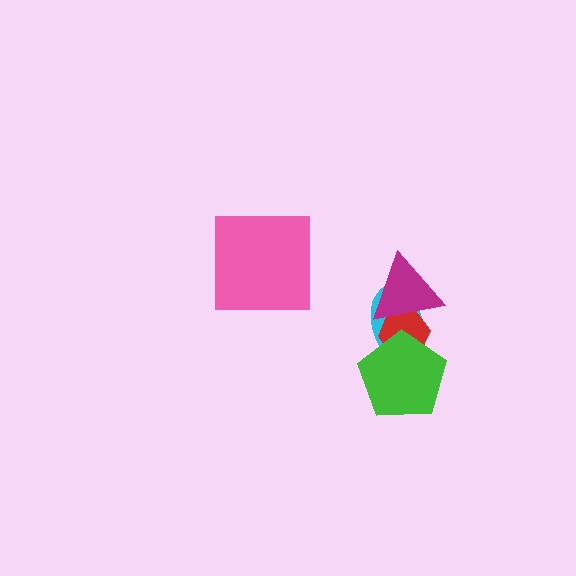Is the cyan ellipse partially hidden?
Yes, it is partially covered by another shape.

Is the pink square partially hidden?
No, no other shape covers it.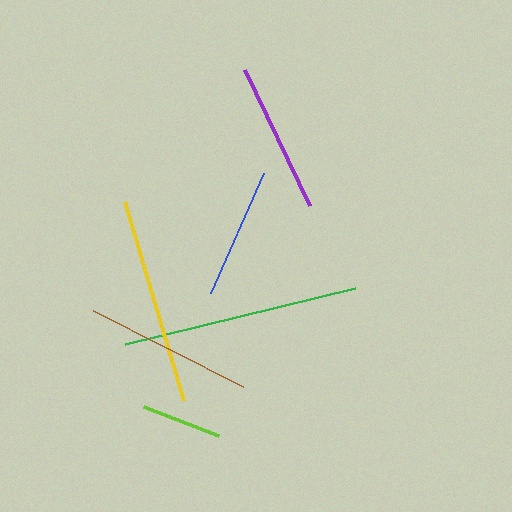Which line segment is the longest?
The green line is the longest at approximately 236 pixels.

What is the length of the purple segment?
The purple segment is approximately 151 pixels long.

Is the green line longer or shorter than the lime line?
The green line is longer than the lime line.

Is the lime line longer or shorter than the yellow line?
The yellow line is longer than the lime line.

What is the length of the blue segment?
The blue segment is approximately 131 pixels long.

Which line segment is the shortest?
The lime line is the shortest at approximately 80 pixels.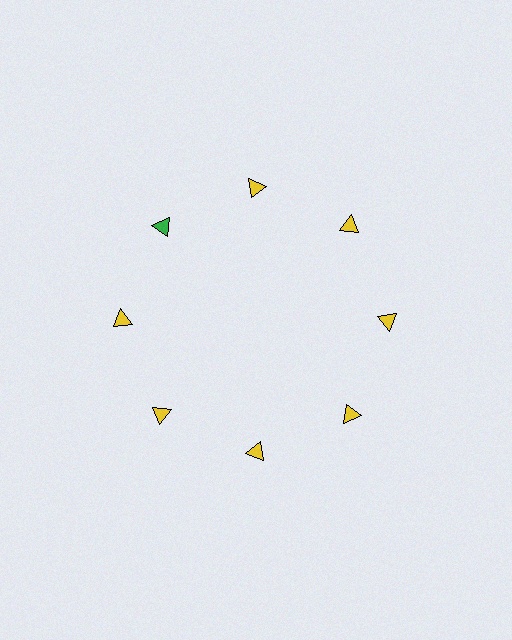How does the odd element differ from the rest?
It has a different color: green instead of yellow.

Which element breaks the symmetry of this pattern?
The green triangle at roughly the 10 o'clock position breaks the symmetry. All other shapes are yellow triangles.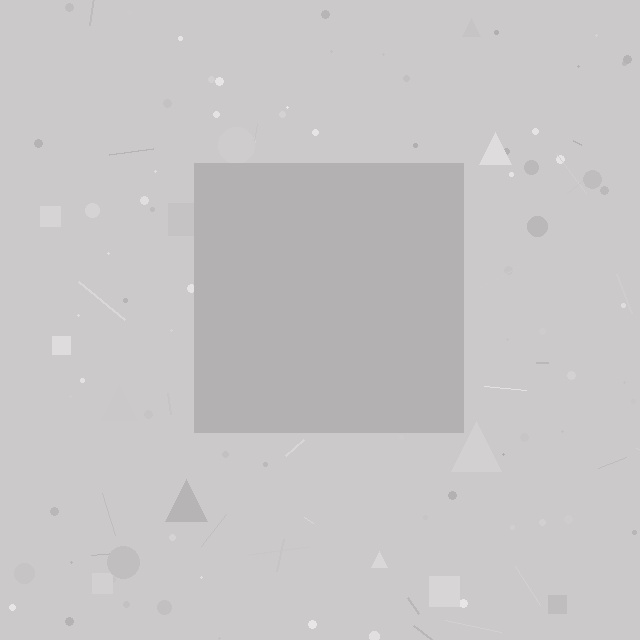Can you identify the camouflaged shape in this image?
The camouflaged shape is a square.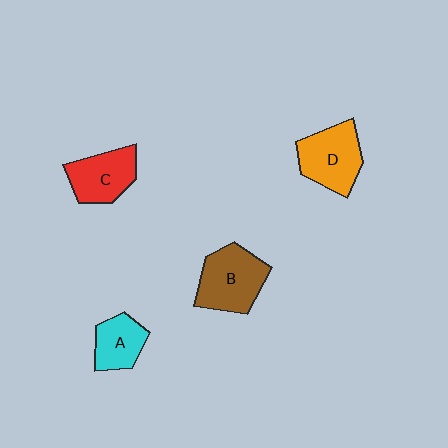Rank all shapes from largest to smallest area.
From largest to smallest: B (brown), D (orange), C (red), A (cyan).